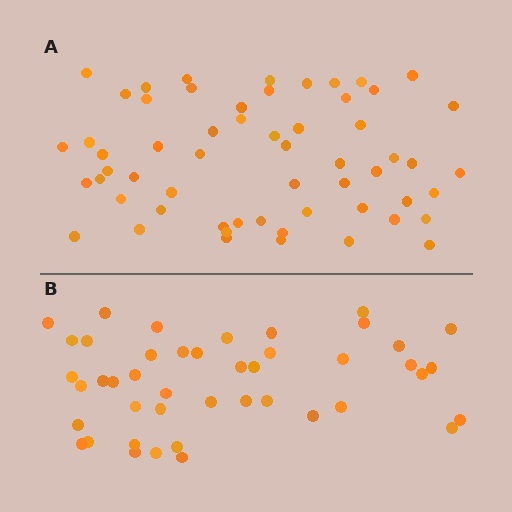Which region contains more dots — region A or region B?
Region A (the top region) has more dots.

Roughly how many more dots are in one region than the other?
Region A has approximately 15 more dots than region B.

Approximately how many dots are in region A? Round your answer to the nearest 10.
About 60 dots. (The exact count is 58, which rounds to 60.)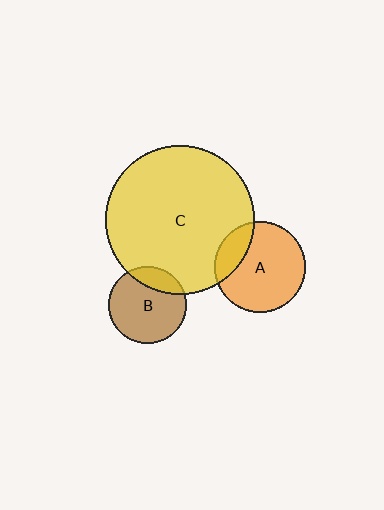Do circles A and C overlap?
Yes.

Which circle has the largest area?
Circle C (yellow).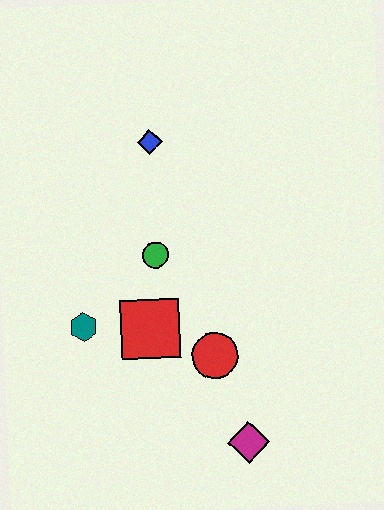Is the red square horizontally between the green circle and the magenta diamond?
No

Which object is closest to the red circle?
The red square is closest to the red circle.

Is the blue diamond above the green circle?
Yes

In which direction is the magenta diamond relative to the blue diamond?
The magenta diamond is below the blue diamond.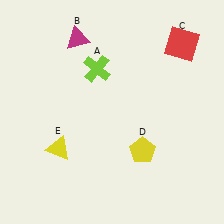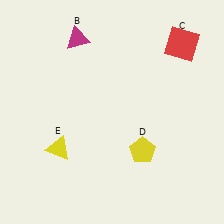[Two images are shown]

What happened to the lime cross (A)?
The lime cross (A) was removed in Image 2. It was in the top-left area of Image 1.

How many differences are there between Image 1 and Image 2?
There is 1 difference between the two images.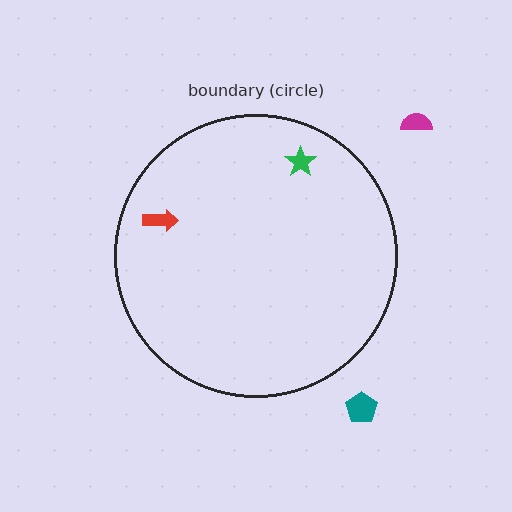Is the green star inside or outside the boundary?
Inside.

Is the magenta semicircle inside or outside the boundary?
Outside.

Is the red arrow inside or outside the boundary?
Inside.